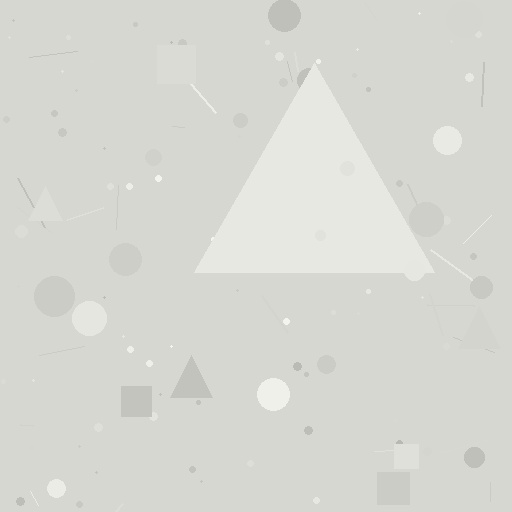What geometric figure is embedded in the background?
A triangle is embedded in the background.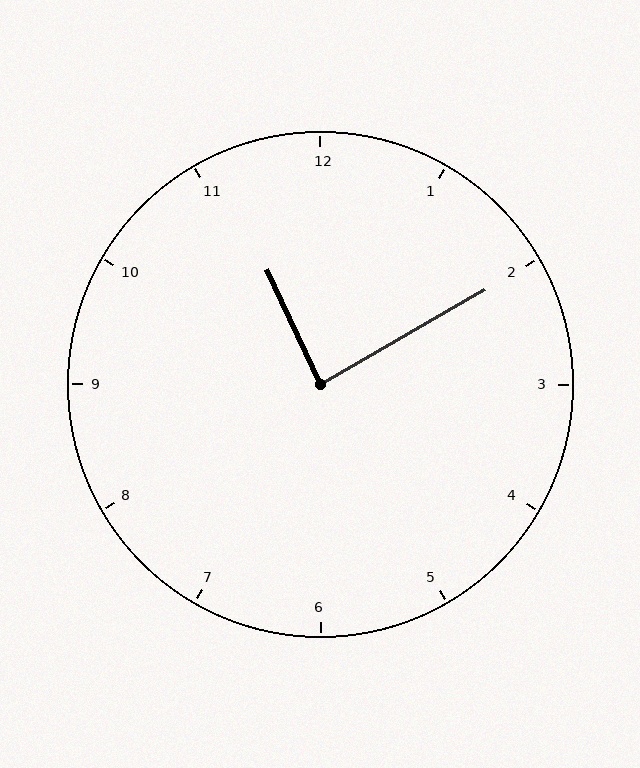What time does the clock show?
11:10.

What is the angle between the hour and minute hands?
Approximately 85 degrees.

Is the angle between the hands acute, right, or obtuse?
It is right.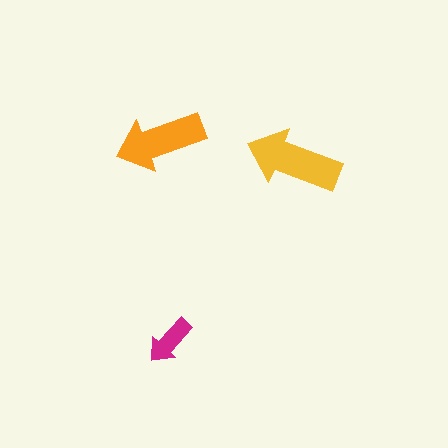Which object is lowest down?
The magenta arrow is bottommost.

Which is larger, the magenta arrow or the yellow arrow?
The yellow one.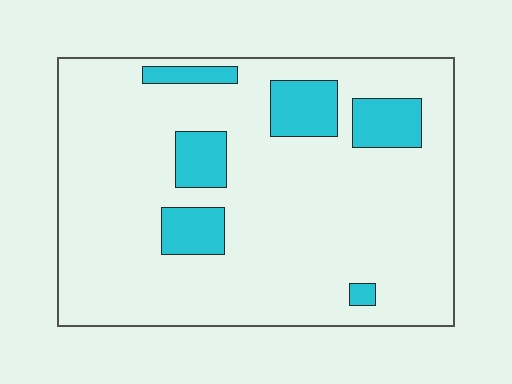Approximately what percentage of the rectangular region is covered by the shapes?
Approximately 15%.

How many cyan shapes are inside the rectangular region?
6.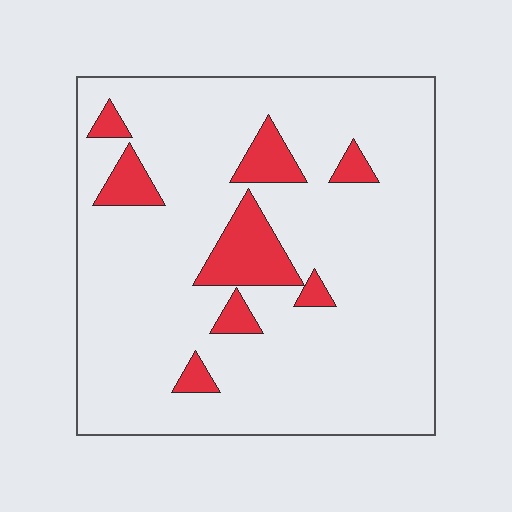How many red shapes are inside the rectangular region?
8.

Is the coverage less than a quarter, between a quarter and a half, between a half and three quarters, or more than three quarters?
Less than a quarter.